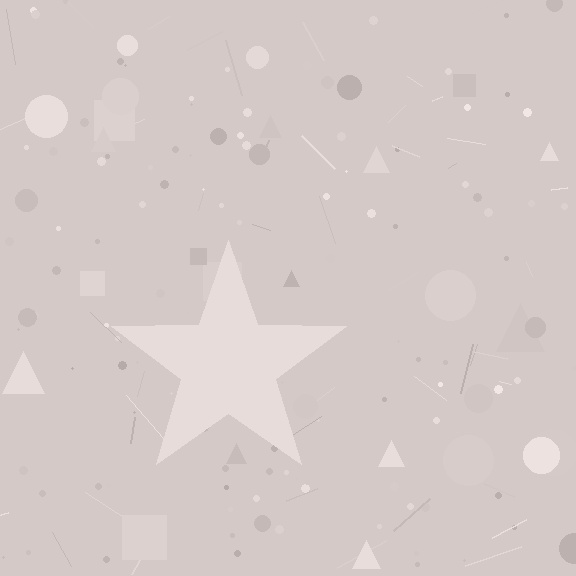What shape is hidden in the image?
A star is hidden in the image.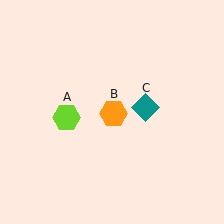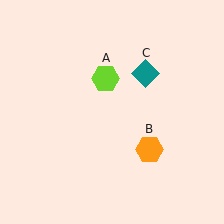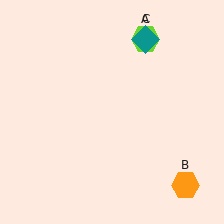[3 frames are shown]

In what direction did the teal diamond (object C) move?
The teal diamond (object C) moved up.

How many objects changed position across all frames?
3 objects changed position: lime hexagon (object A), orange hexagon (object B), teal diamond (object C).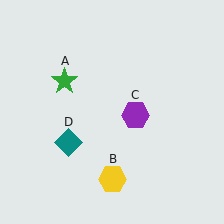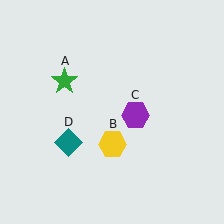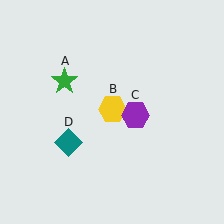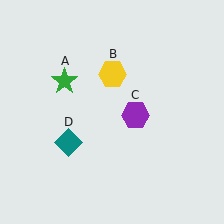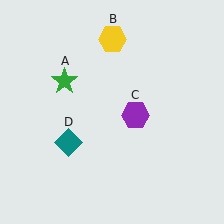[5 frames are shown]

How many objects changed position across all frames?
1 object changed position: yellow hexagon (object B).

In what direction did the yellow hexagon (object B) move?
The yellow hexagon (object B) moved up.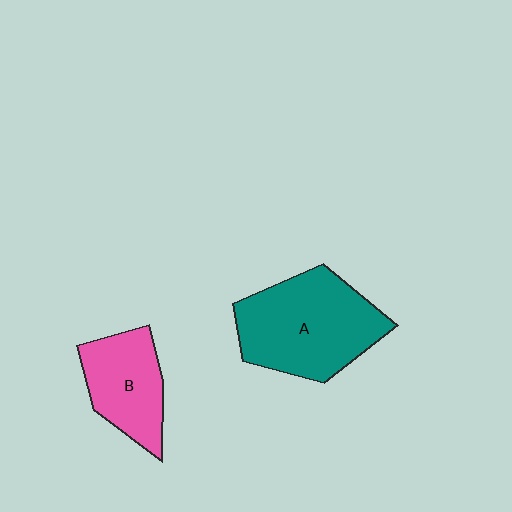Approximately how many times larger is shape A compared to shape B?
Approximately 1.6 times.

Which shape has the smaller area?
Shape B (pink).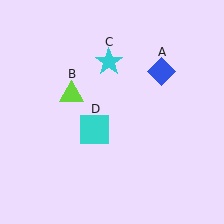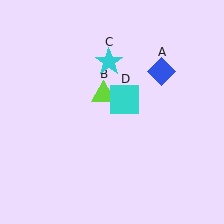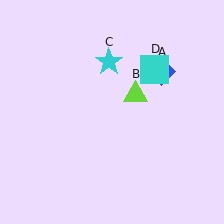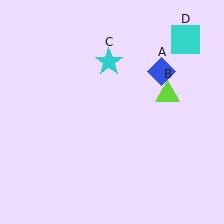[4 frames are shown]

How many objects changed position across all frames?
2 objects changed position: lime triangle (object B), cyan square (object D).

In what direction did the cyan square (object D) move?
The cyan square (object D) moved up and to the right.